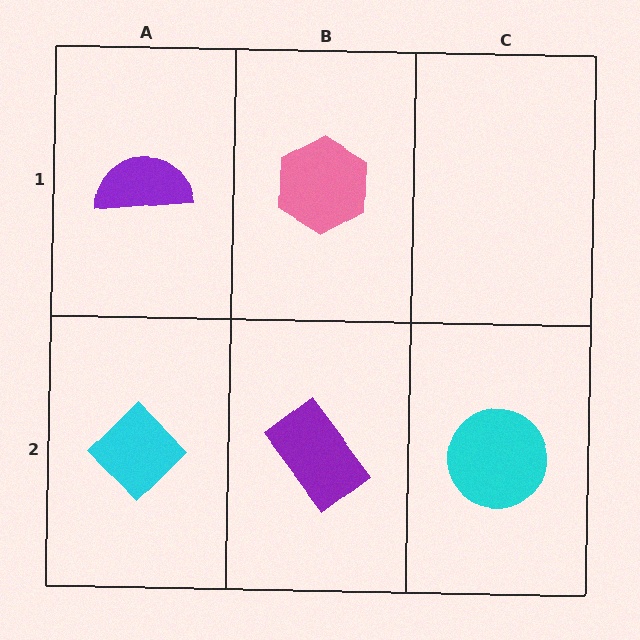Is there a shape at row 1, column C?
No, that cell is empty.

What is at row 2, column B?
A purple rectangle.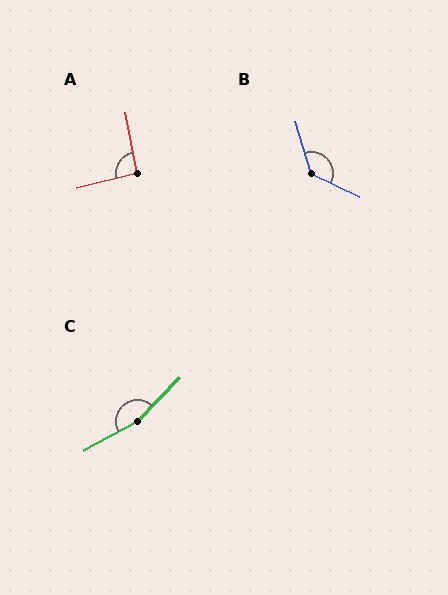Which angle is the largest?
C, at approximately 163 degrees.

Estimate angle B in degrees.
Approximately 132 degrees.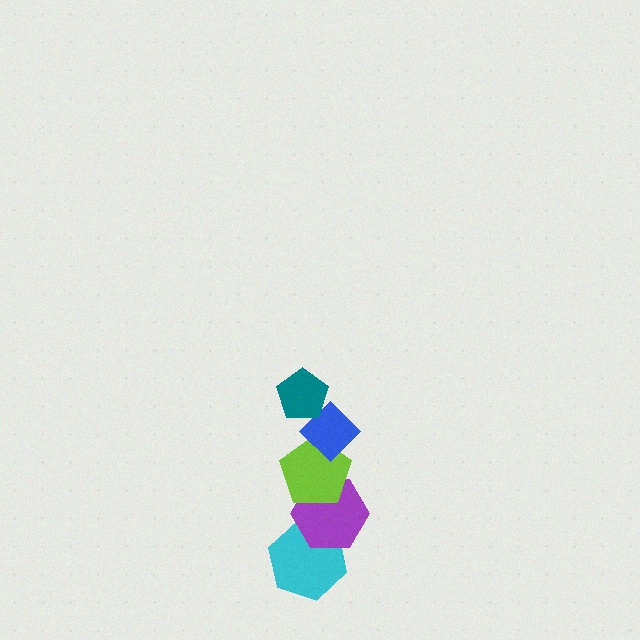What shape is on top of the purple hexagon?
The lime pentagon is on top of the purple hexagon.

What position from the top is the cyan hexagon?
The cyan hexagon is 5th from the top.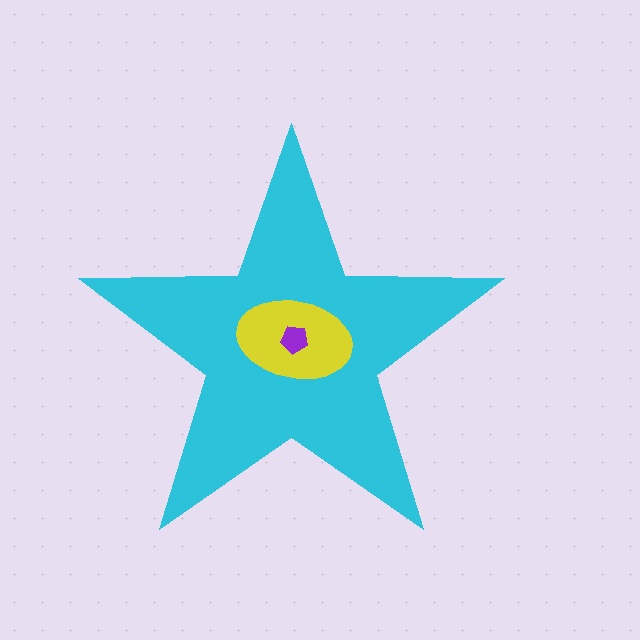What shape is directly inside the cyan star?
The yellow ellipse.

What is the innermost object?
The purple pentagon.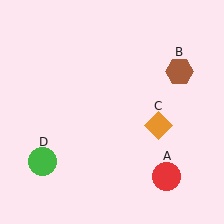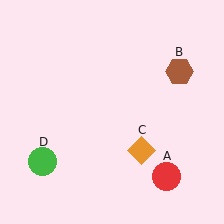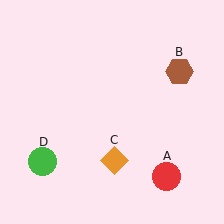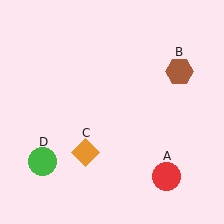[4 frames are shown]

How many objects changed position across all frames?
1 object changed position: orange diamond (object C).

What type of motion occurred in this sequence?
The orange diamond (object C) rotated clockwise around the center of the scene.